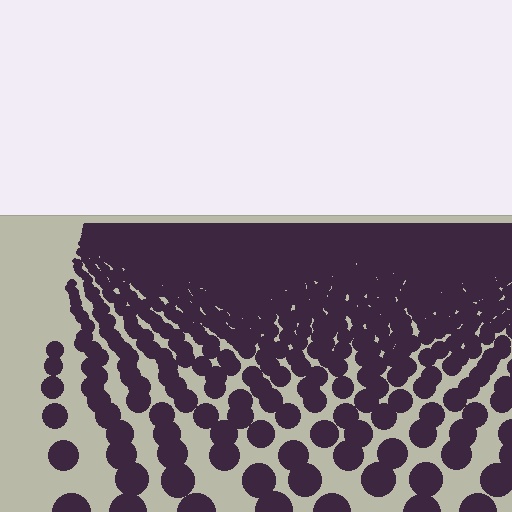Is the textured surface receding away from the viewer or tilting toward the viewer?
The surface is receding away from the viewer. Texture elements get smaller and denser toward the top.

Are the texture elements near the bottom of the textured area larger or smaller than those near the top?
Larger. Near the bottom, elements are closer to the viewer and appear at a bigger on-screen size.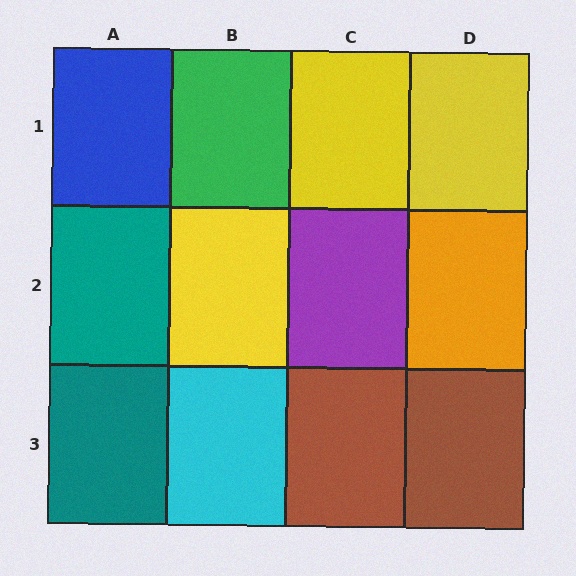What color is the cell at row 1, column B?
Green.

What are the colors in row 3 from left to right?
Teal, cyan, brown, brown.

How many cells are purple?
1 cell is purple.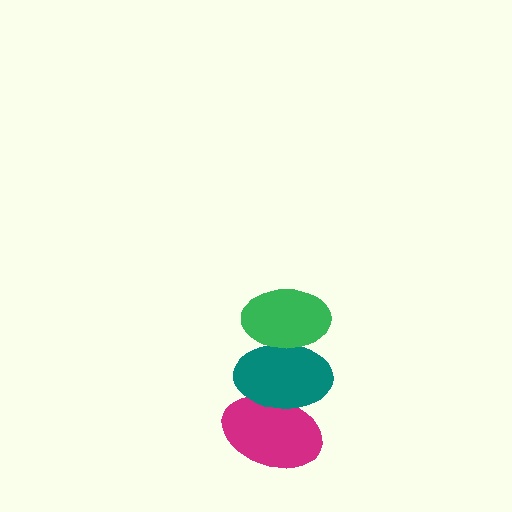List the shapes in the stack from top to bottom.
From top to bottom: the green ellipse, the teal ellipse, the magenta ellipse.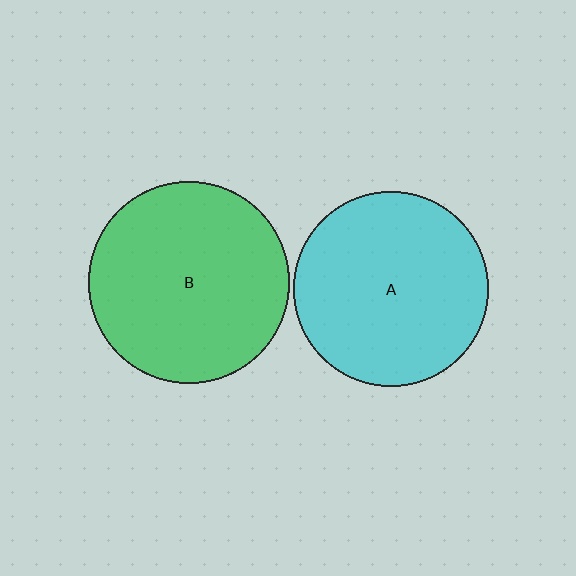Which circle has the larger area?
Circle B (green).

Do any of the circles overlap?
No, none of the circles overlap.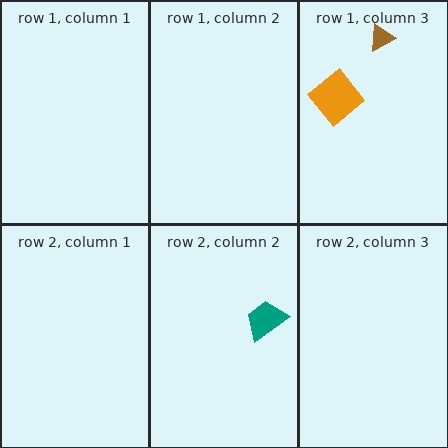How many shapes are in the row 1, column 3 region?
2.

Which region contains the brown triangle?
The row 1, column 3 region.